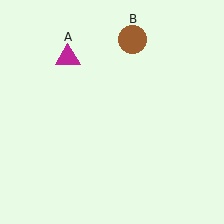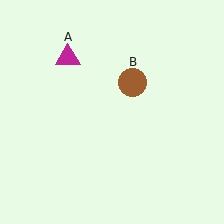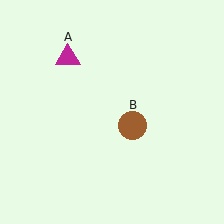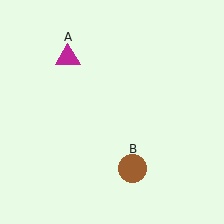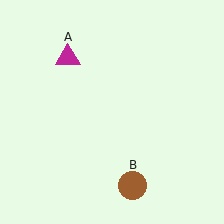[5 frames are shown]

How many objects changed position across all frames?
1 object changed position: brown circle (object B).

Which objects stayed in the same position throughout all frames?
Magenta triangle (object A) remained stationary.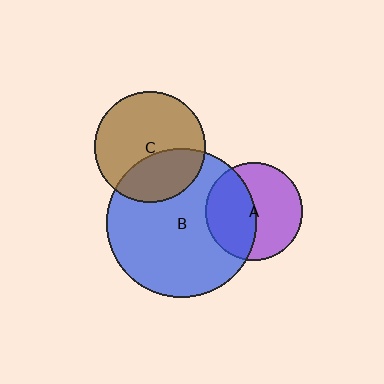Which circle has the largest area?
Circle B (blue).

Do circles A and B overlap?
Yes.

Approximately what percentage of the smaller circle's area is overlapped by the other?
Approximately 45%.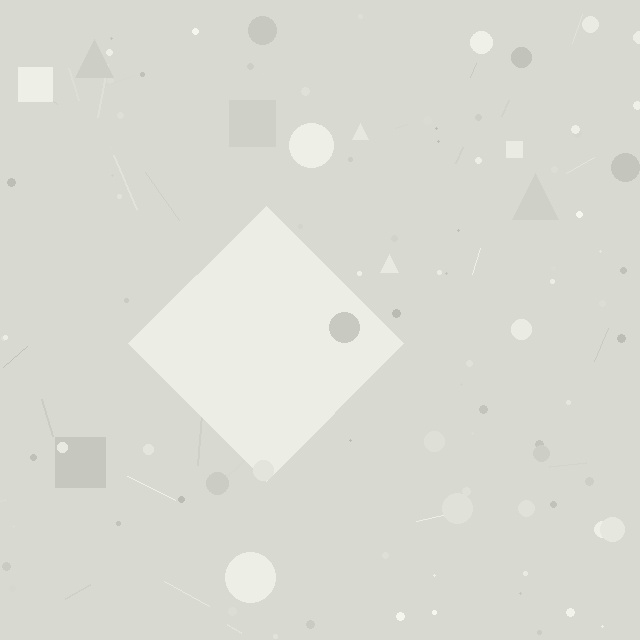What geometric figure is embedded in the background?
A diamond is embedded in the background.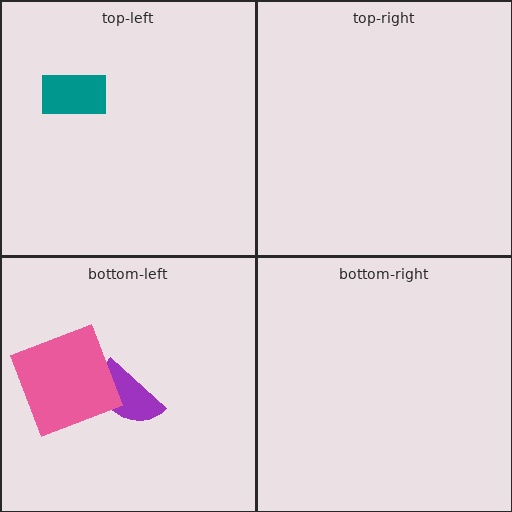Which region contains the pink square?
The bottom-left region.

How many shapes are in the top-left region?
1.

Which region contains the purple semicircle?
The bottom-left region.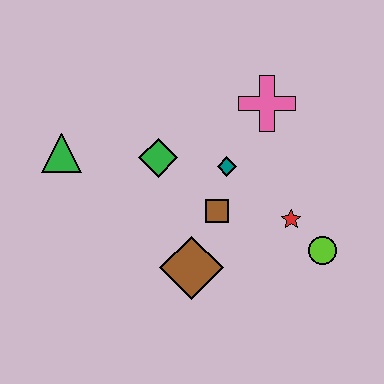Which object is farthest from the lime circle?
The green triangle is farthest from the lime circle.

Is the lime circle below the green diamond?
Yes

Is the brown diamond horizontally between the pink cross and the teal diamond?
No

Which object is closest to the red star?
The lime circle is closest to the red star.